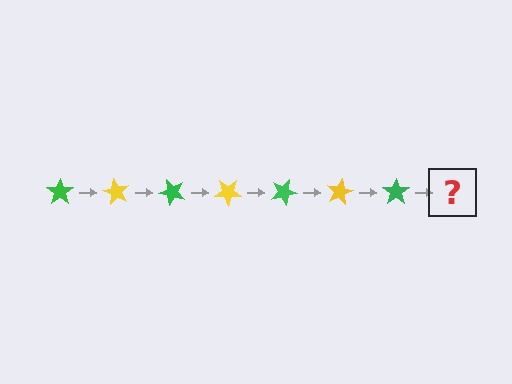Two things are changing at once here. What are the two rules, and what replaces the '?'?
The two rules are that it rotates 60 degrees each step and the color cycles through green and yellow. The '?' should be a yellow star, rotated 420 degrees from the start.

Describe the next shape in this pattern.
It should be a yellow star, rotated 420 degrees from the start.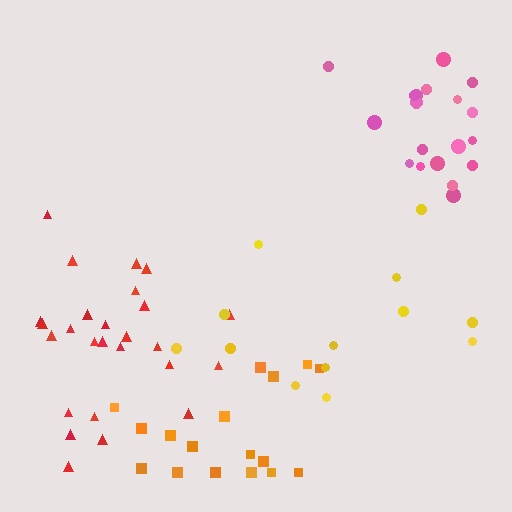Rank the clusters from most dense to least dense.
pink, red, orange, yellow.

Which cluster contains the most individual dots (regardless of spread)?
Red (26).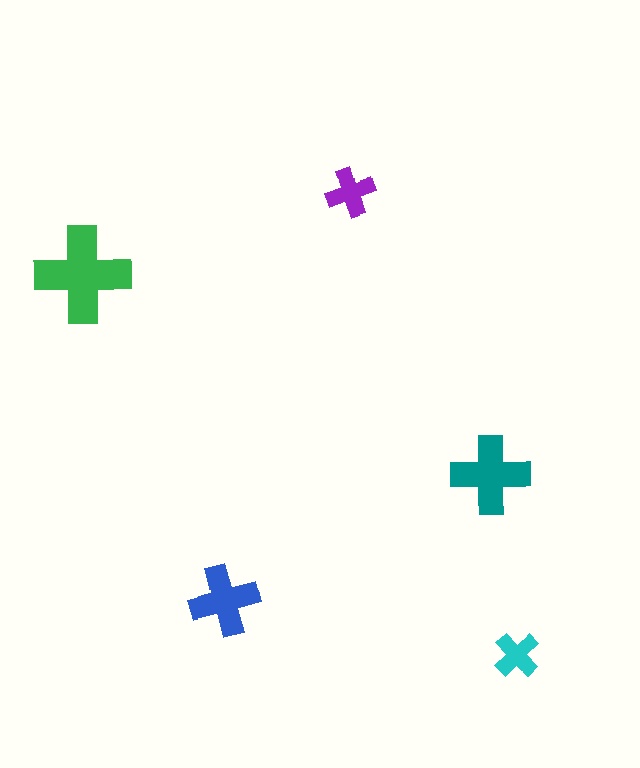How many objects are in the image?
There are 5 objects in the image.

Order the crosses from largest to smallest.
the green one, the teal one, the blue one, the purple one, the cyan one.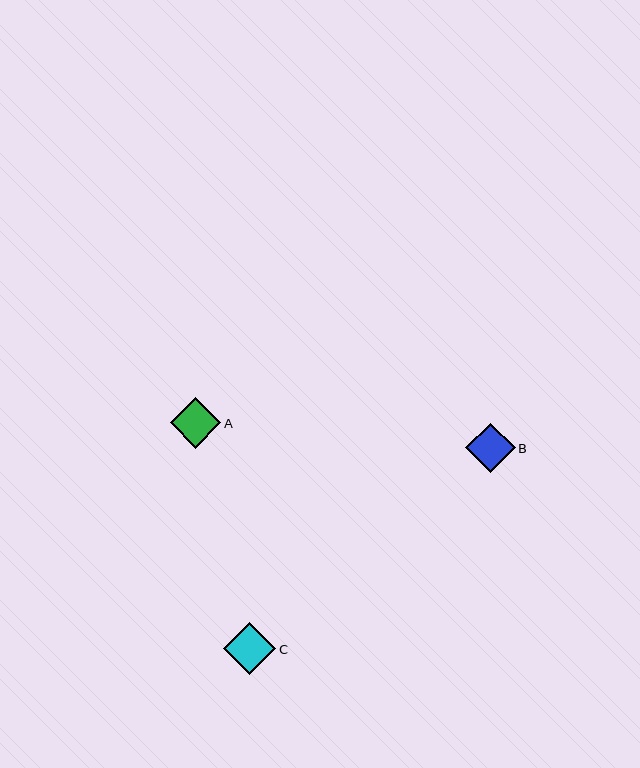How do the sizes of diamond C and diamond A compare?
Diamond C and diamond A are approximately the same size.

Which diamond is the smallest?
Diamond B is the smallest with a size of approximately 50 pixels.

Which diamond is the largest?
Diamond C is the largest with a size of approximately 52 pixels.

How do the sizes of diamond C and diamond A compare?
Diamond C and diamond A are approximately the same size.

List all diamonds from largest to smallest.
From largest to smallest: C, A, B.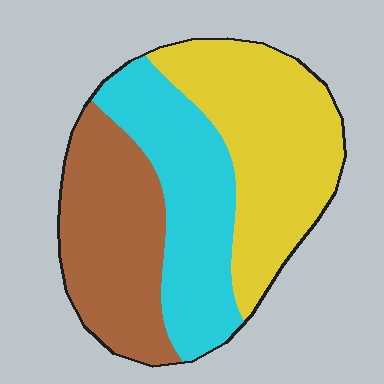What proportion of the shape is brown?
Brown takes up about one third (1/3) of the shape.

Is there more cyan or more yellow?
Yellow.